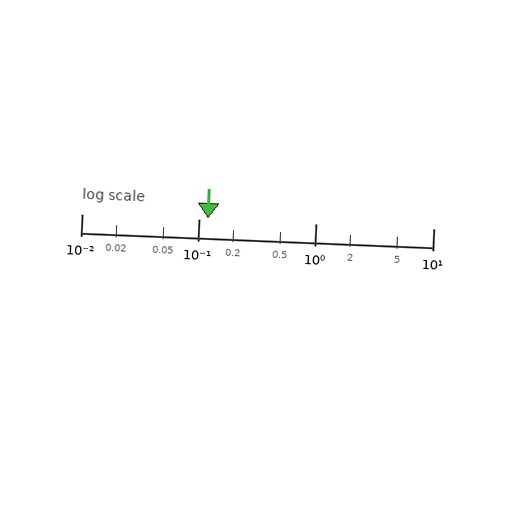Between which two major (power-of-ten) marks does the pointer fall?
The pointer is between 0.1 and 1.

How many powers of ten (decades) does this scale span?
The scale spans 3 decades, from 0.01 to 10.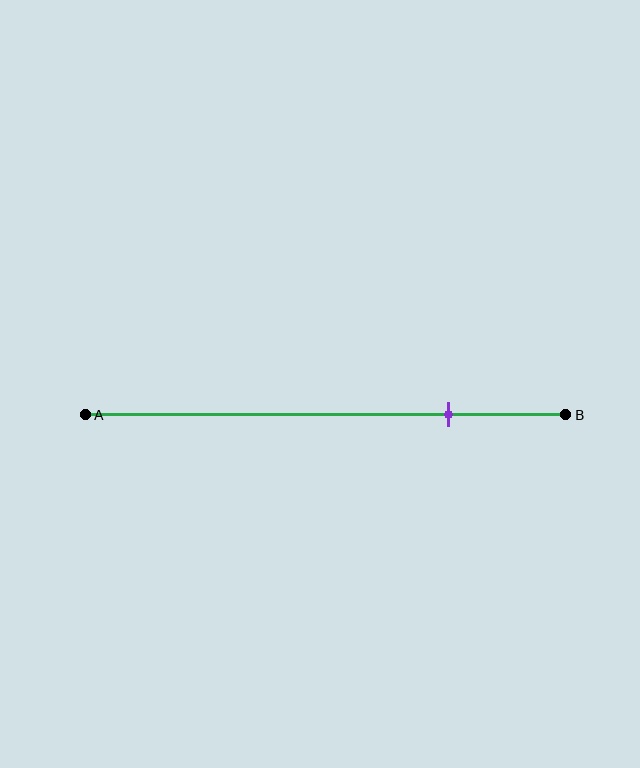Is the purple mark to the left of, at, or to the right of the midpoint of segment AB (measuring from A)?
The purple mark is to the right of the midpoint of segment AB.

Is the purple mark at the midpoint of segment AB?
No, the mark is at about 75% from A, not at the 50% midpoint.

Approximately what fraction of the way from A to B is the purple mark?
The purple mark is approximately 75% of the way from A to B.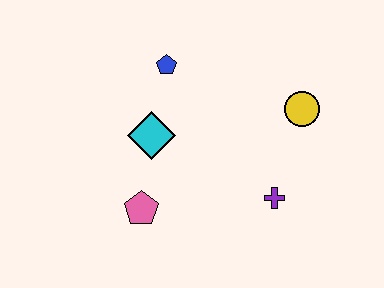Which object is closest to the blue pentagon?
The cyan diamond is closest to the blue pentagon.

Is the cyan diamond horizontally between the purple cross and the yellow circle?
No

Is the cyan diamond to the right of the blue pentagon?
No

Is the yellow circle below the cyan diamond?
No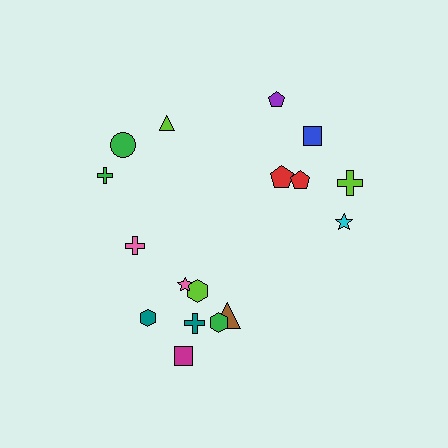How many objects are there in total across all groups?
There are 17 objects.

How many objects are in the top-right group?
There are 6 objects.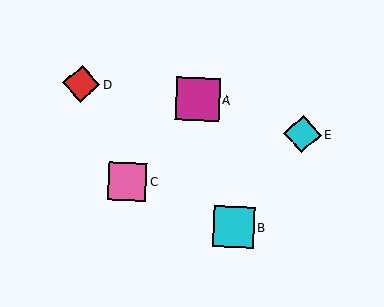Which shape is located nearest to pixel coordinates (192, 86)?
The magenta square (labeled A) at (198, 99) is nearest to that location.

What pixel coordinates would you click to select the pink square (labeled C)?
Click at (128, 182) to select the pink square C.